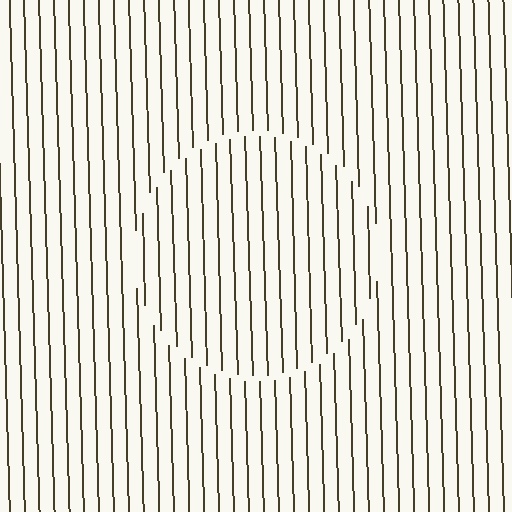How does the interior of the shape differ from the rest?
The interior of the shape contains the same grating, shifted by half a period — the contour is defined by the phase discontinuity where line-ends from the inner and outer gratings abut.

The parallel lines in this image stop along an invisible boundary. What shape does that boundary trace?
An illusory circle. The interior of the shape contains the same grating, shifted by half a period — the contour is defined by the phase discontinuity where line-ends from the inner and outer gratings abut.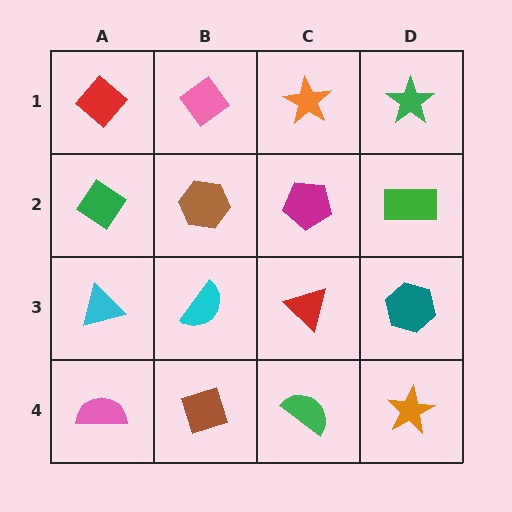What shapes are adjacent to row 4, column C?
A red triangle (row 3, column C), a brown diamond (row 4, column B), an orange star (row 4, column D).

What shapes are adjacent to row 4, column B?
A cyan semicircle (row 3, column B), a pink semicircle (row 4, column A), a green semicircle (row 4, column C).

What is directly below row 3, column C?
A green semicircle.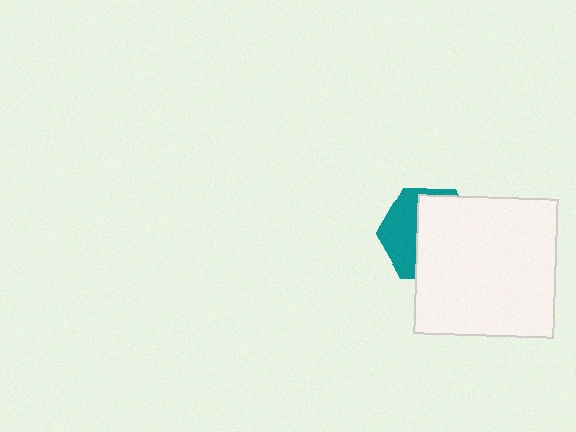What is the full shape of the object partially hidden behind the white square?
The partially hidden object is a teal hexagon.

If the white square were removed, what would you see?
You would see the complete teal hexagon.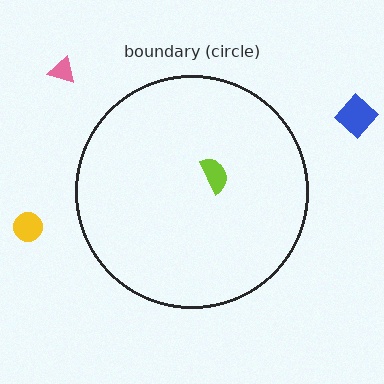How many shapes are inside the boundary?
1 inside, 3 outside.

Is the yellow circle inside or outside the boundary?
Outside.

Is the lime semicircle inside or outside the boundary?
Inside.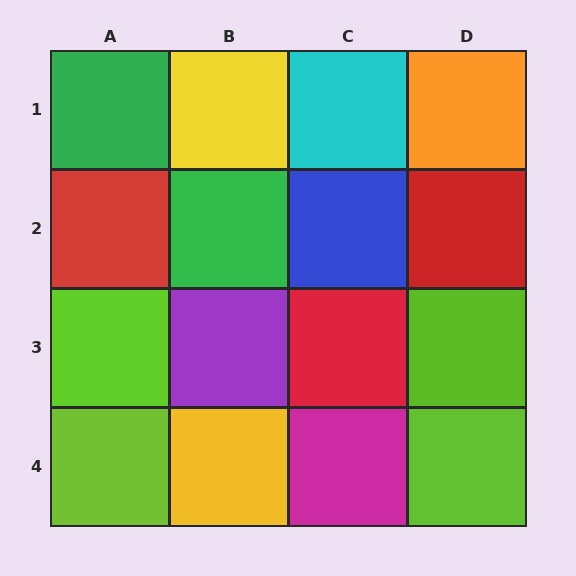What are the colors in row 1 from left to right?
Green, yellow, cyan, orange.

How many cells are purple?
1 cell is purple.